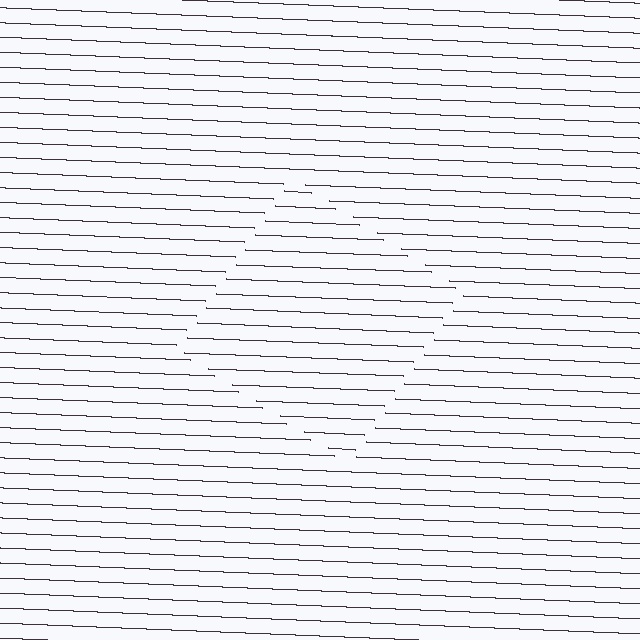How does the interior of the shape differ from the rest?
The interior of the shape contains the same grating, shifted by half a period — the contour is defined by the phase discontinuity where line-ends from the inner and outer gratings abut.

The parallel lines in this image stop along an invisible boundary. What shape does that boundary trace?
An illusory square. The interior of the shape contains the same grating, shifted by half a period — the contour is defined by the phase discontinuity where line-ends from the inner and outer gratings abut.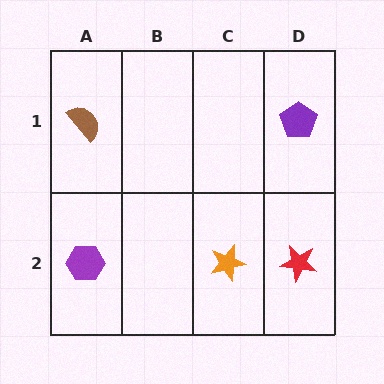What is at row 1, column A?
A brown semicircle.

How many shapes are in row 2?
3 shapes.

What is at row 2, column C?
An orange star.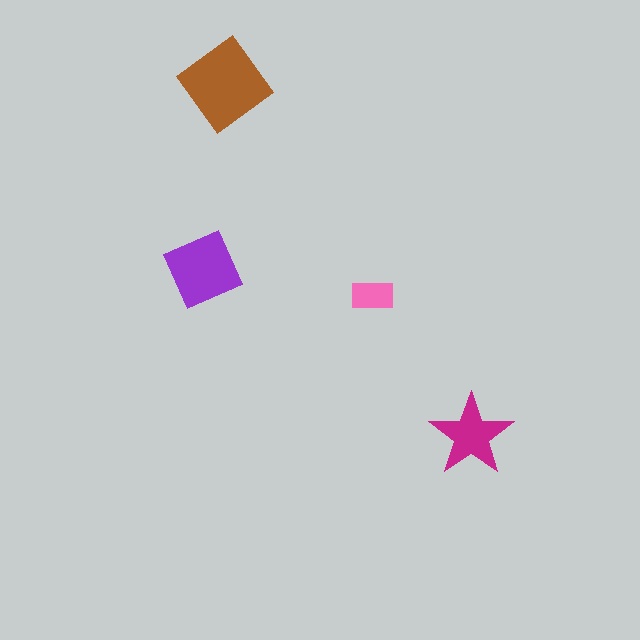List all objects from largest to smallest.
The brown diamond, the purple square, the magenta star, the pink rectangle.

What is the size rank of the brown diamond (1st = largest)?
1st.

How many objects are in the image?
There are 4 objects in the image.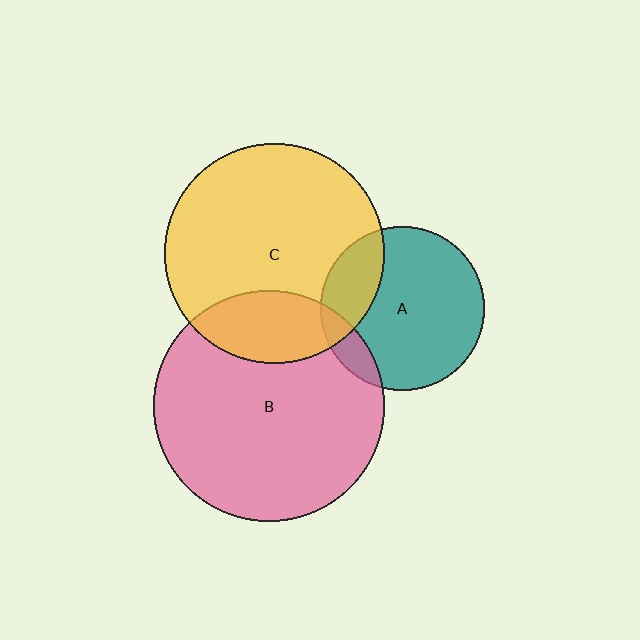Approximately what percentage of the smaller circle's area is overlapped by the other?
Approximately 20%.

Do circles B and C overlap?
Yes.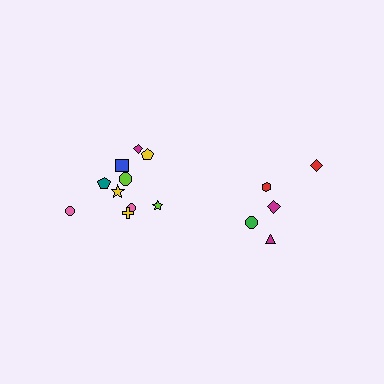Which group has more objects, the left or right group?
The left group.